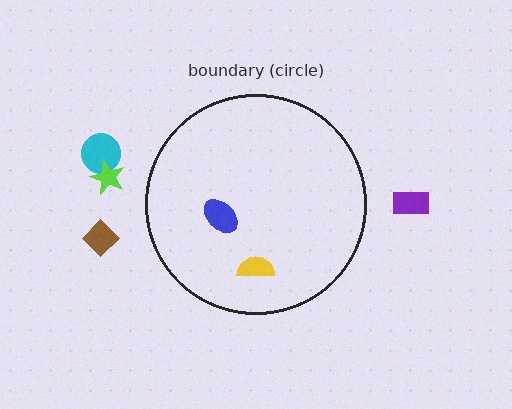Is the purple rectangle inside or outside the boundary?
Outside.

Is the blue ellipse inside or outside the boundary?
Inside.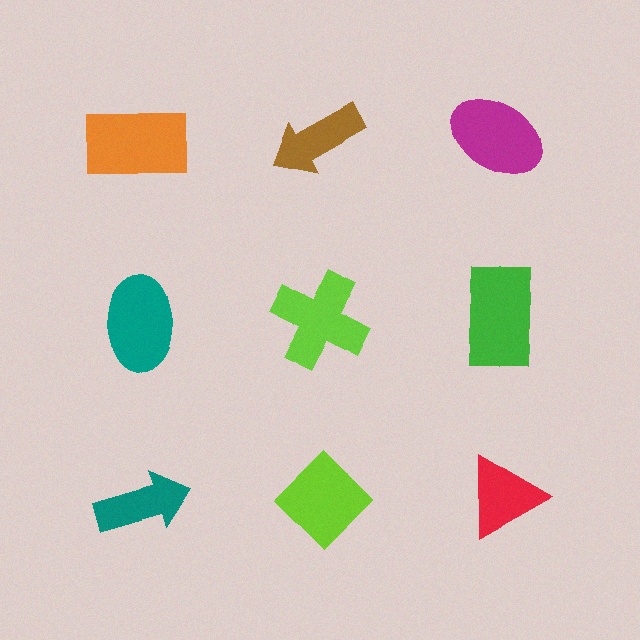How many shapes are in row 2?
3 shapes.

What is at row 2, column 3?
A green rectangle.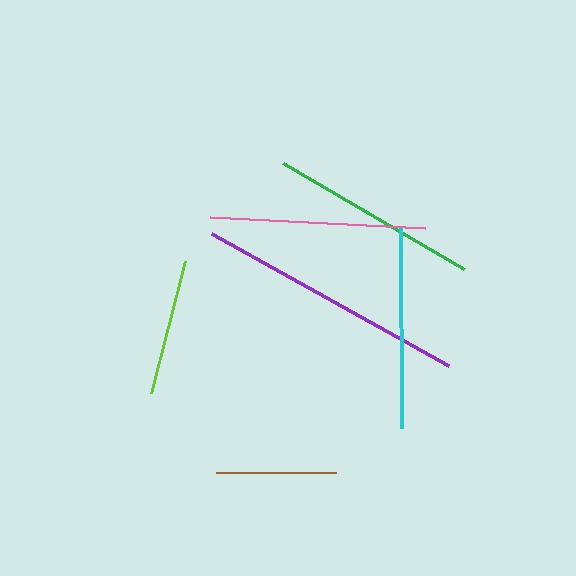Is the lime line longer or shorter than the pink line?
The pink line is longer than the lime line.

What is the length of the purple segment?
The purple segment is approximately 272 pixels long.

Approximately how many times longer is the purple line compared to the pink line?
The purple line is approximately 1.3 times the length of the pink line.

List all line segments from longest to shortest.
From longest to shortest: purple, pink, green, cyan, lime, brown.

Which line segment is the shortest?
The brown line is the shortest at approximately 120 pixels.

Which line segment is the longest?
The purple line is the longest at approximately 272 pixels.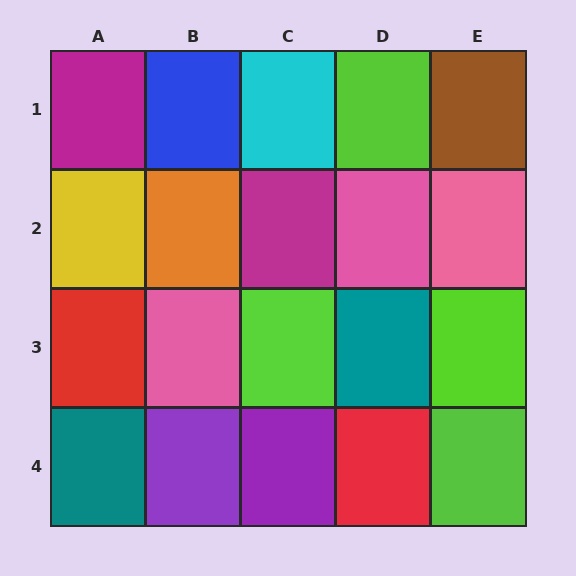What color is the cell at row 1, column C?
Cyan.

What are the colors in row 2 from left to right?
Yellow, orange, magenta, pink, pink.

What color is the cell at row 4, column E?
Lime.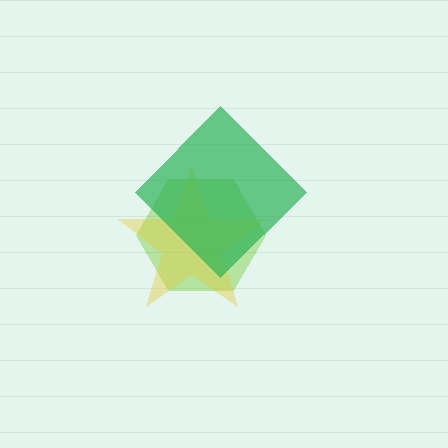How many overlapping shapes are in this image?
There are 3 overlapping shapes in the image.